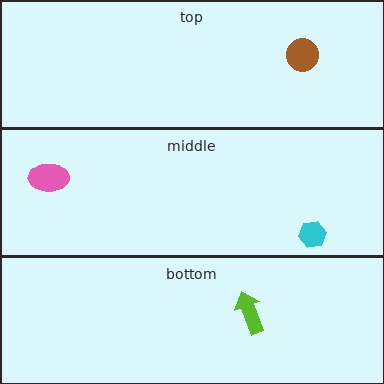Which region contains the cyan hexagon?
The middle region.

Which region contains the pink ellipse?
The middle region.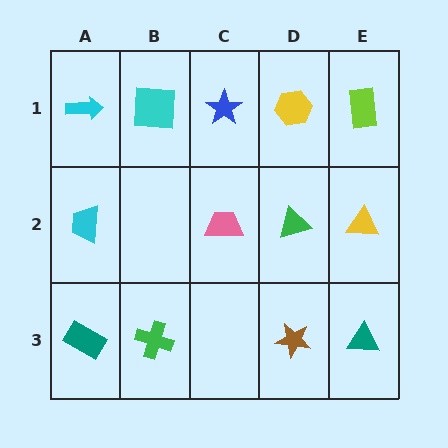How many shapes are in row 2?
4 shapes.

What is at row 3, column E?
A teal triangle.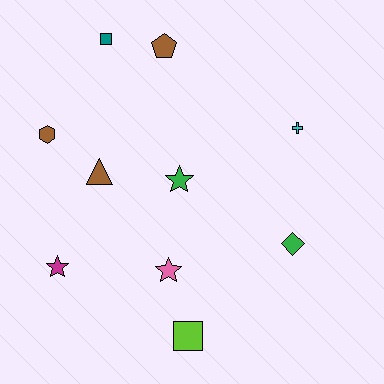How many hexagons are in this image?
There is 1 hexagon.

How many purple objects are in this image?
There are no purple objects.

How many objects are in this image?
There are 10 objects.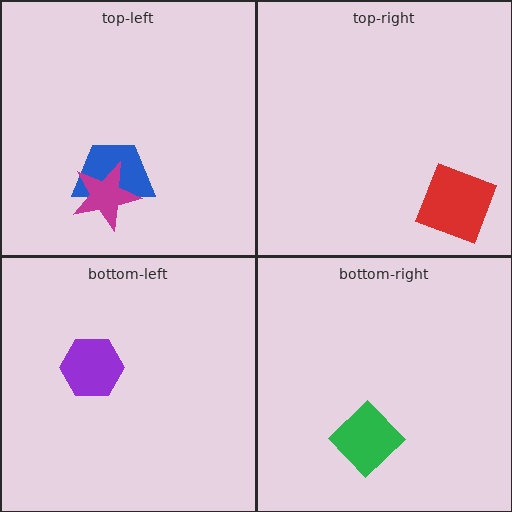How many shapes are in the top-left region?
2.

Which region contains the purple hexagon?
The bottom-left region.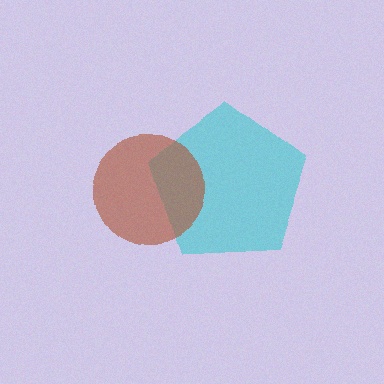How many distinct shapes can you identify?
There are 2 distinct shapes: a cyan pentagon, a brown circle.